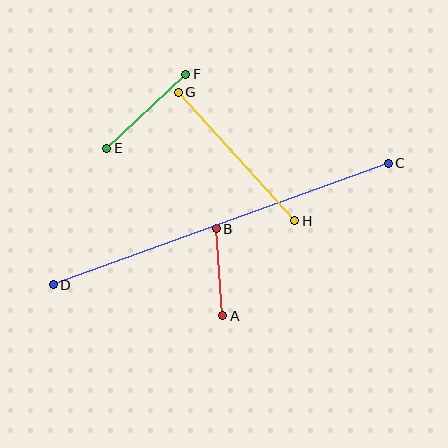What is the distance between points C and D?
The distance is approximately 356 pixels.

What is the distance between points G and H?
The distance is approximately 174 pixels.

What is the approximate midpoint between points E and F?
The midpoint is at approximately (146, 111) pixels.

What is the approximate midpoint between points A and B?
The midpoint is at approximately (219, 272) pixels.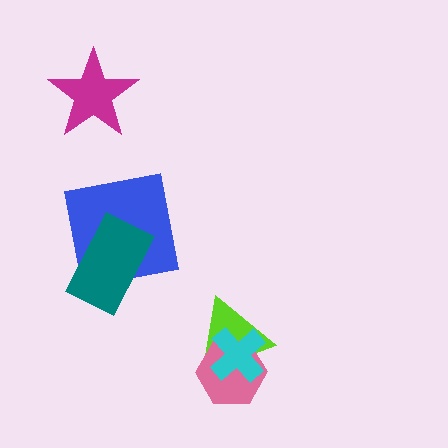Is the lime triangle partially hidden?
Yes, it is partially covered by another shape.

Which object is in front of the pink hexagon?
The cyan cross is in front of the pink hexagon.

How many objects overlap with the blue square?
1 object overlaps with the blue square.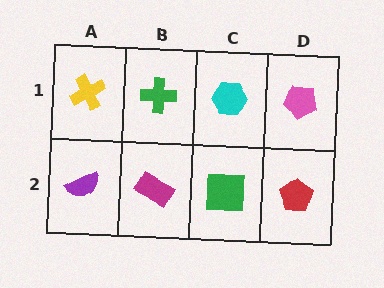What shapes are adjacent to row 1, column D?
A red pentagon (row 2, column D), a cyan hexagon (row 1, column C).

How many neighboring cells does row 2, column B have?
3.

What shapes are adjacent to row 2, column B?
A green cross (row 1, column B), a purple semicircle (row 2, column A), a green square (row 2, column C).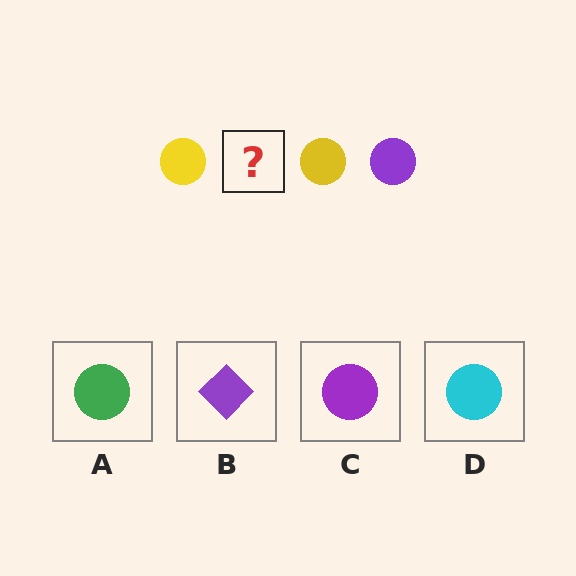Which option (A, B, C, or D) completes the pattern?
C.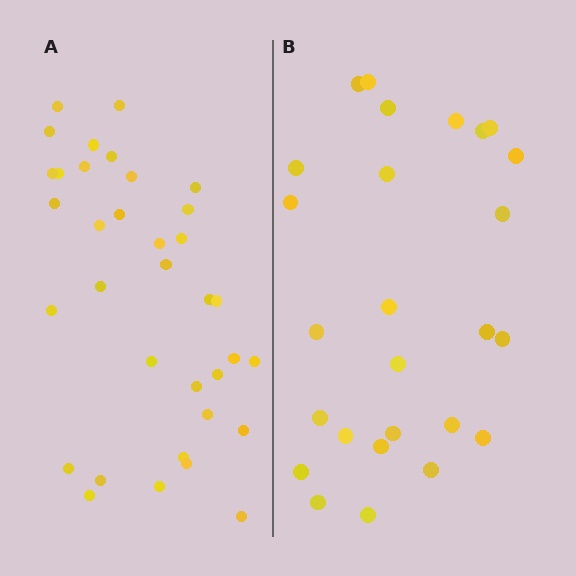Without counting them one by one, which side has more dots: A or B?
Region A (the left region) has more dots.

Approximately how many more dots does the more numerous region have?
Region A has roughly 8 or so more dots than region B.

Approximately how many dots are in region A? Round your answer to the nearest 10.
About 40 dots. (The exact count is 35, which rounds to 40.)